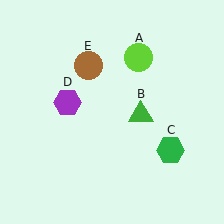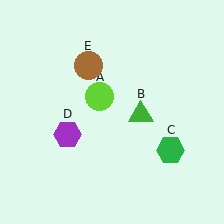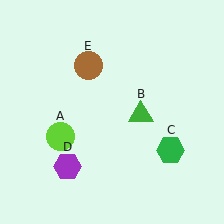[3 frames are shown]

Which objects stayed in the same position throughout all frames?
Green triangle (object B) and green hexagon (object C) and brown circle (object E) remained stationary.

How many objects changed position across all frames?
2 objects changed position: lime circle (object A), purple hexagon (object D).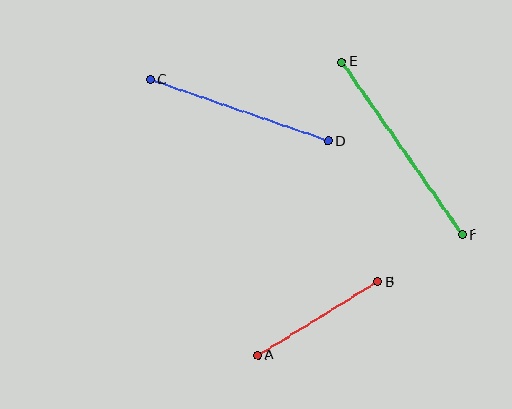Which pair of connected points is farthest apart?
Points E and F are farthest apart.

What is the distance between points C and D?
The distance is approximately 188 pixels.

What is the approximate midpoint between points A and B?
The midpoint is at approximately (318, 319) pixels.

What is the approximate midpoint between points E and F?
The midpoint is at approximately (402, 148) pixels.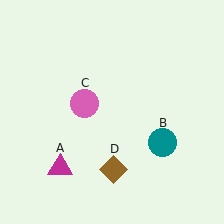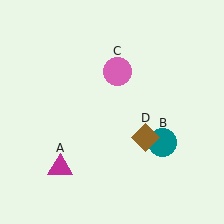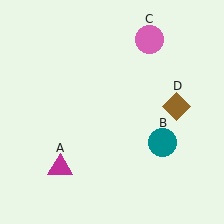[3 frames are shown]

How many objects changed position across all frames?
2 objects changed position: pink circle (object C), brown diamond (object D).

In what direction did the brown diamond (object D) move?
The brown diamond (object D) moved up and to the right.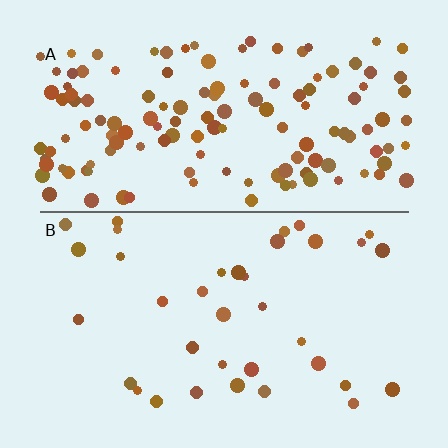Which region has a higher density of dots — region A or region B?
A (the top).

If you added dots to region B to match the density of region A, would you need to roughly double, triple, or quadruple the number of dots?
Approximately quadruple.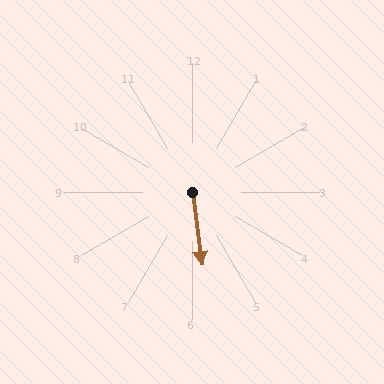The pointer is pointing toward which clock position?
Roughly 6 o'clock.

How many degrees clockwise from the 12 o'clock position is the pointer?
Approximately 173 degrees.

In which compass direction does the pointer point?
South.